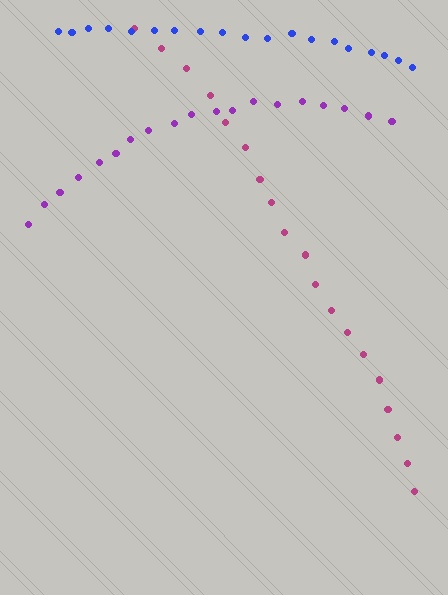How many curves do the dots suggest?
There are 3 distinct paths.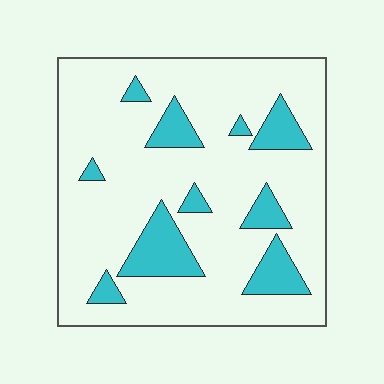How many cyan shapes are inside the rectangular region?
10.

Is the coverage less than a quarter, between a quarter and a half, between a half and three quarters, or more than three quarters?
Less than a quarter.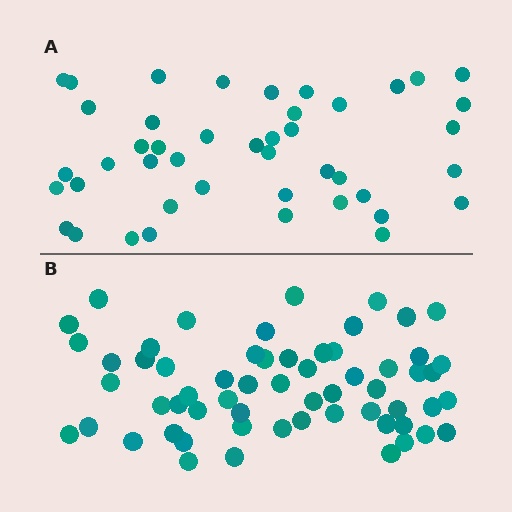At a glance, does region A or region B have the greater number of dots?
Region B (the bottom region) has more dots.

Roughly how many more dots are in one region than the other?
Region B has approximately 15 more dots than region A.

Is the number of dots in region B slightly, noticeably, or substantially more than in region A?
Region B has noticeably more, but not dramatically so. The ratio is roughly 1.4 to 1.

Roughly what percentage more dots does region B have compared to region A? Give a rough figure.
About 35% more.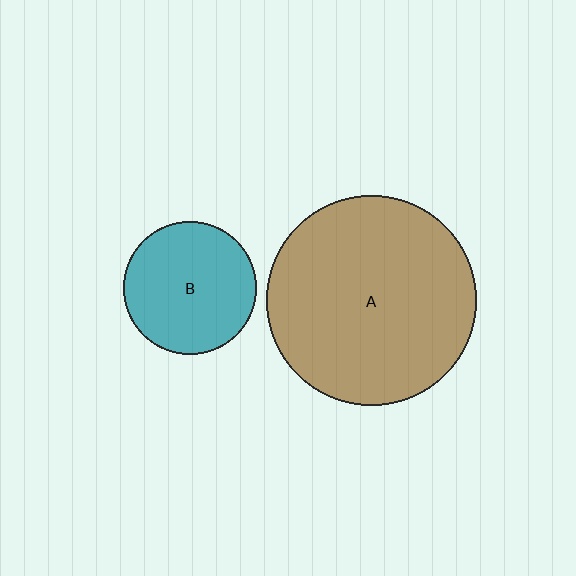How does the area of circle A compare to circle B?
Approximately 2.5 times.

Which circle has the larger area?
Circle A (brown).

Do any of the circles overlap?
No, none of the circles overlap.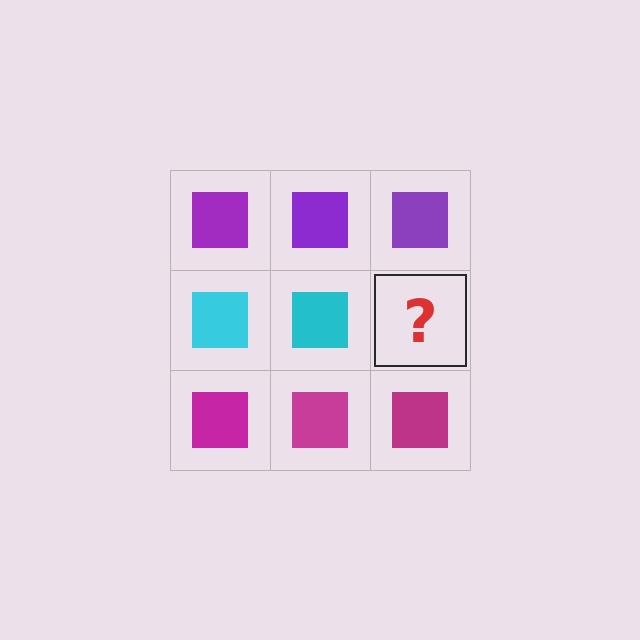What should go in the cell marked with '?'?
The missing cell should contain a cyan square.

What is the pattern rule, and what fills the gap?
The rule is that each row has a consistent color. The gap should be filled with a cyan square.